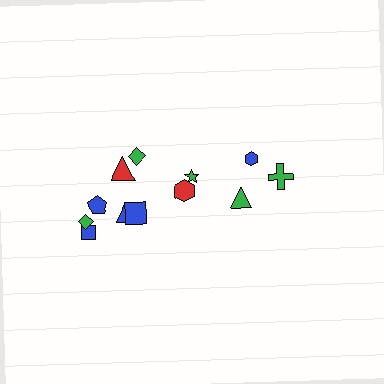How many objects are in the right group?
There are 5 objects.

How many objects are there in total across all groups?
There are 12 objects.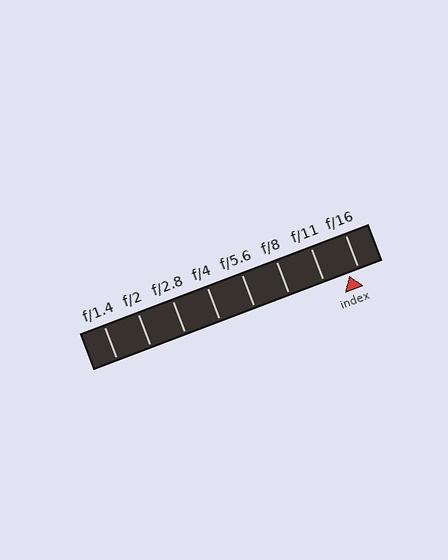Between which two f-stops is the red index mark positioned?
The index mark is between f/11 and f/16.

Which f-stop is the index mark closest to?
The index mark is closest to f/16.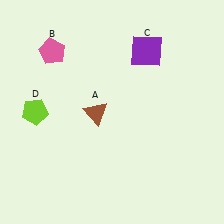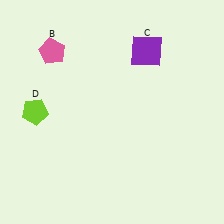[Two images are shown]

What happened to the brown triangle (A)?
The brown triangle (A) was removed in Image 2. It was in the bottom-left area of Image 1.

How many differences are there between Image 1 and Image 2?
There is 1 difference between the two images.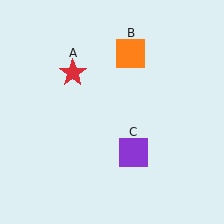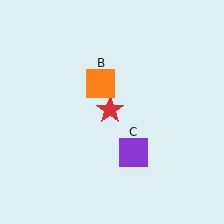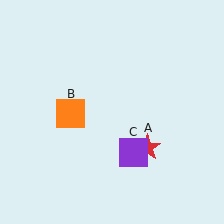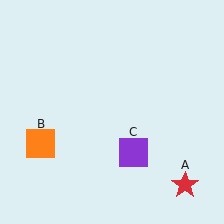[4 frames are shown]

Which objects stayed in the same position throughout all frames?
Purple square (object C) remained stationary.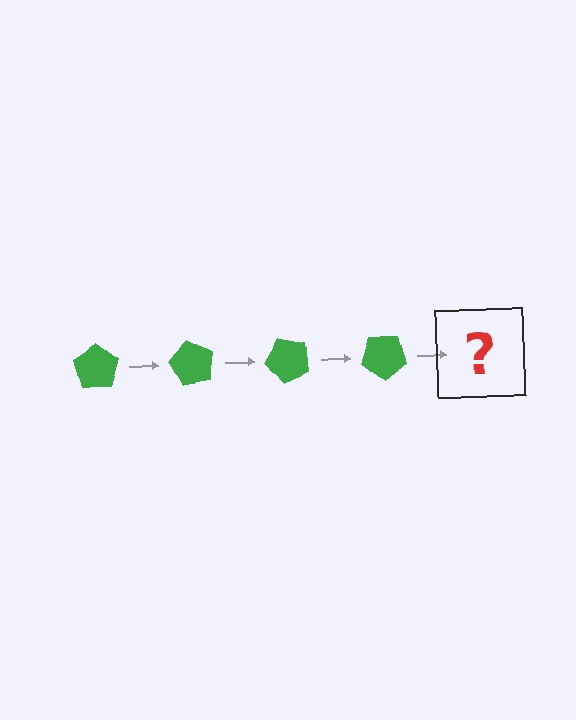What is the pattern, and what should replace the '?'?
The pattern is that the pentagon rotates 60 degrees each step. The '?' should be a green pentagon rotated 240 degrees.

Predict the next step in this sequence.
The next step is a green pentagon rotated 240 degrees.